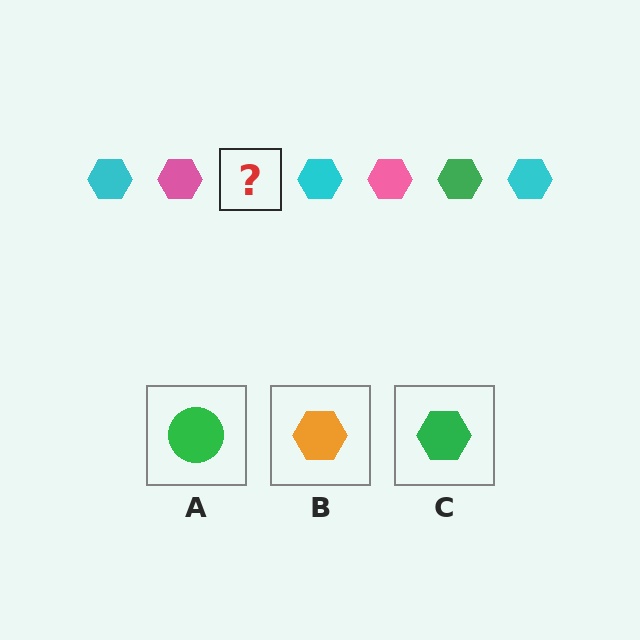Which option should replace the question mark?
Option C.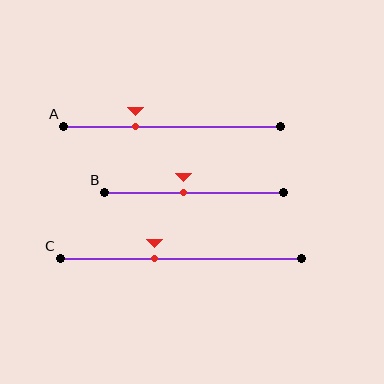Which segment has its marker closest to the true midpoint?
Segment B has its marker closest to the true midpoint.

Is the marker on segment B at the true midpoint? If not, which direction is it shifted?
No, the marker on segment B is shifted to the left by about 6% of the segment length.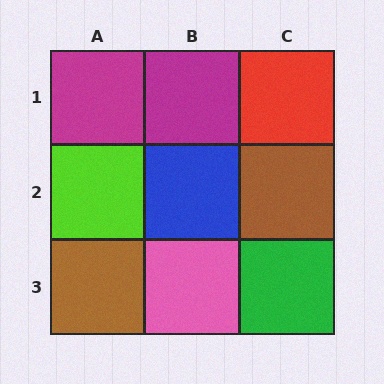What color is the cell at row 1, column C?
Red.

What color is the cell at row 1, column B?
Magenta.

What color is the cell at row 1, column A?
Magenta.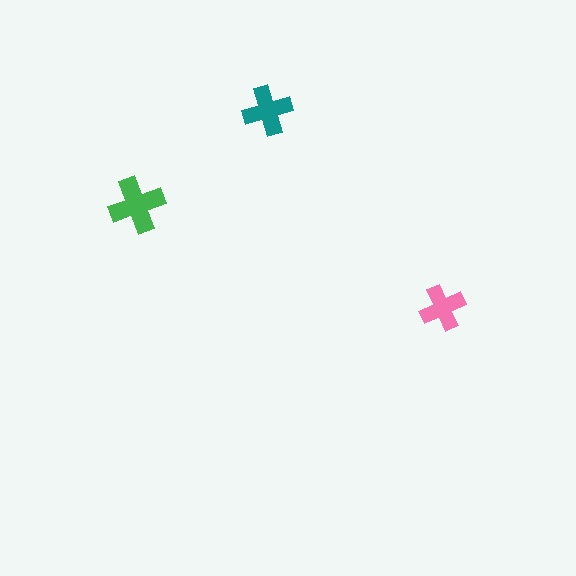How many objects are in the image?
There are 3 objects in the image.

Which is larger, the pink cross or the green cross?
The green one.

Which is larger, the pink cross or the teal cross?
The teal one.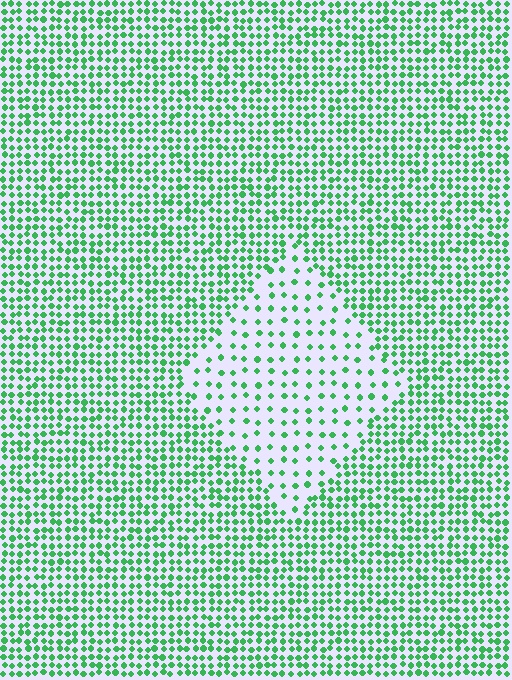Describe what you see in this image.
The image contains small green elements arranged at two different densities. A diamond-shaped region is visible where the elements are less densely packed than the surrounding area.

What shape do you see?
I see a diamond.